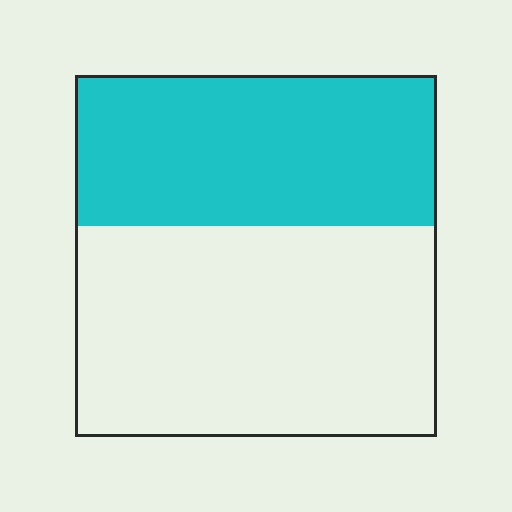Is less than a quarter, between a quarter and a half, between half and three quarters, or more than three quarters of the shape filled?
Between a quarter and a half.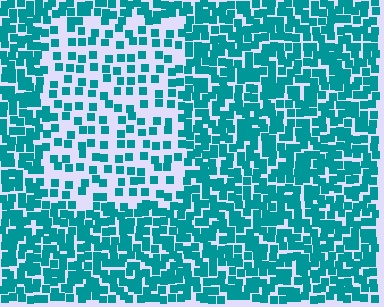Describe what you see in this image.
The image contains small teal elements arranged at two different densities. A rectangle-shaped region is visible where the elements are less densely packed than the surrounding area.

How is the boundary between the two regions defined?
The boundary is defined by a change in element density (approximately 2.2x ratio). All elements are the same color, size, and shape.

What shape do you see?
I see a rectangle.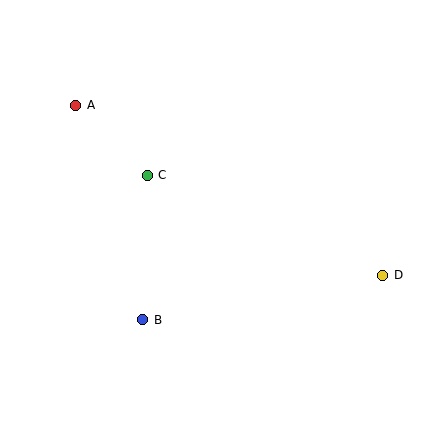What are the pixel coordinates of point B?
Point B is at (143, 320).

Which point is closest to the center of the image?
Point C at (147, 175) is closest to the center.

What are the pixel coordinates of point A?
Point A is at (76, 105).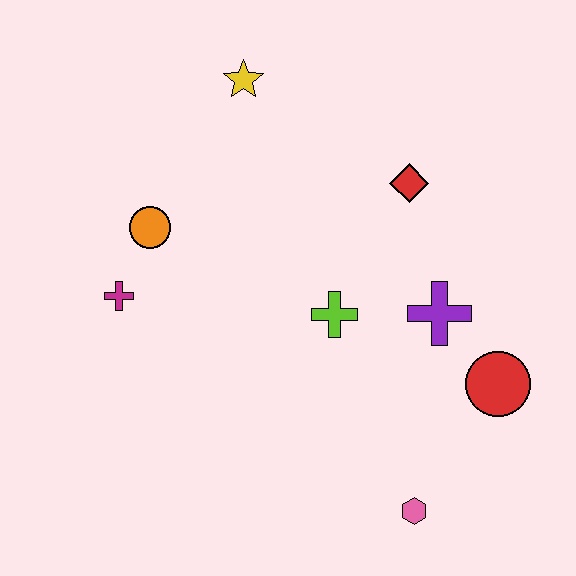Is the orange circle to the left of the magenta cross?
No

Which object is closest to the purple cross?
The red circle is closest to the purple cross.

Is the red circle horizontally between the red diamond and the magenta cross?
No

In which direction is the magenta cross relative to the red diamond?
The magenta cross is to the left of the red diamond.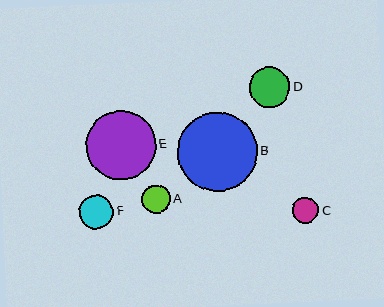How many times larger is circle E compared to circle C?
Circle E is approximately 2.7 times the size of circle C.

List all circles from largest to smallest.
From largest to smallest: B, E, D, F, A, C.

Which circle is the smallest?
Circle C is the smallest with a size of approximately 26 pixels.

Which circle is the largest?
Circle B is the largest with a size of approximately 79 pixels.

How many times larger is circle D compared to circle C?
Circle D is approximately 1.6 times the size of circle C.